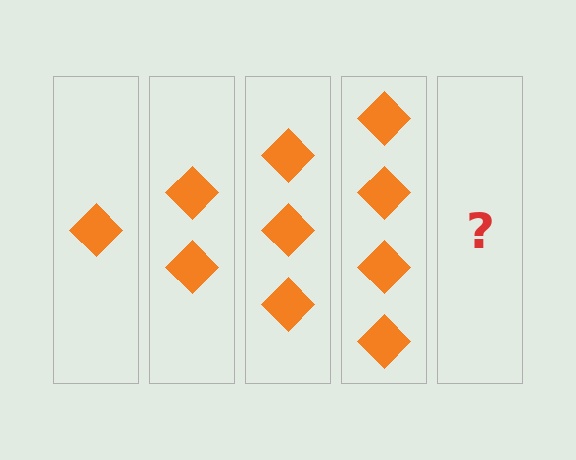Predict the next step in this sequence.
The next step is 5 diamonds.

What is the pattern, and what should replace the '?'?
The pattern is that each step adds one more diamond. The '?' should be 5 diamonds.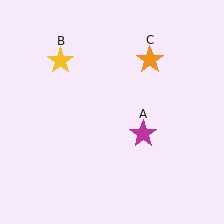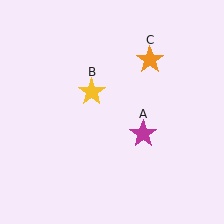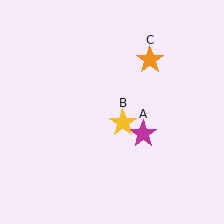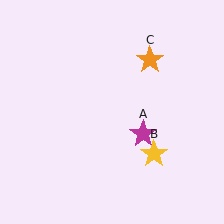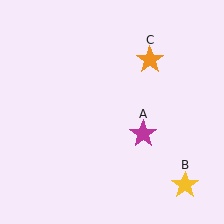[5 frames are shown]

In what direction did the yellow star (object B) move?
The yellow star (object B) moved down and to the right.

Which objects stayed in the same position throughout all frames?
Magenta star (object A) and orange star (object C) remained stationary.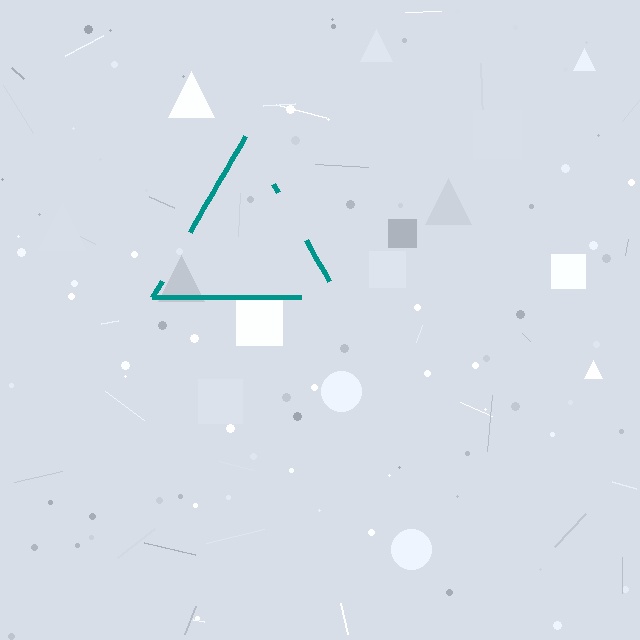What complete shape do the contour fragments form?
The contour fragments form a triangle.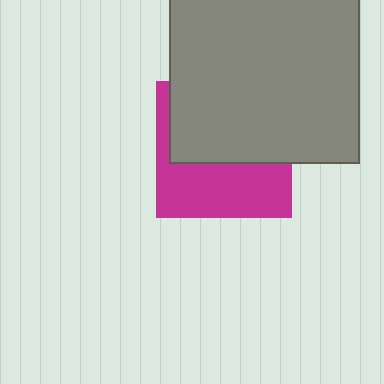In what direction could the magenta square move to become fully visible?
The magenta square could move down. That would shift it out from behind the gray square entirely.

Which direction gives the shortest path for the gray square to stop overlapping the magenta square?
Moving up gives the shortest separation.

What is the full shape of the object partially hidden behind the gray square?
The partially hidden object is a magenta square.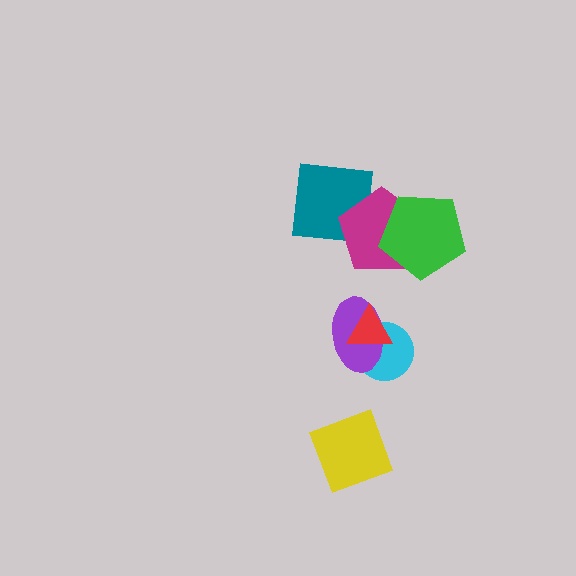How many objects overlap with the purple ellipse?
2 objects overlap with the purple ellipse.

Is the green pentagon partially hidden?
No, no other shape covers it.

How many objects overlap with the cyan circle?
2 objects overlap with the cyan circle.